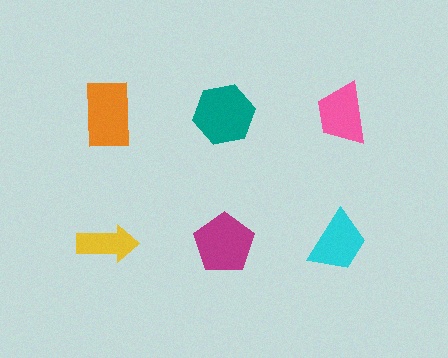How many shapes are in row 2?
3 shapes.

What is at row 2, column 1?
A yellow arrow.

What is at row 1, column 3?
A pink trapezoid.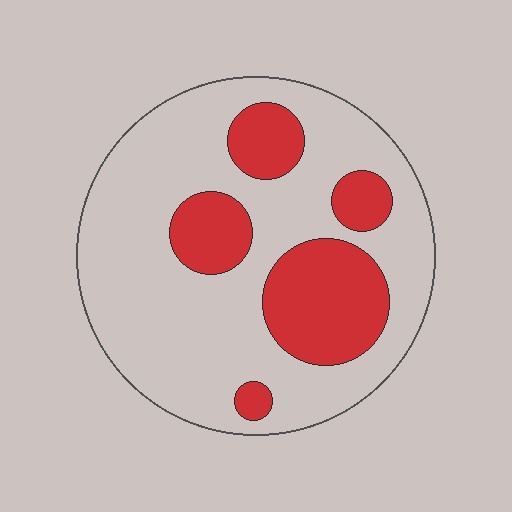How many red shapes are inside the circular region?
5.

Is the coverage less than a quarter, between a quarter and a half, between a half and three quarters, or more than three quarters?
Between a quarter and a half.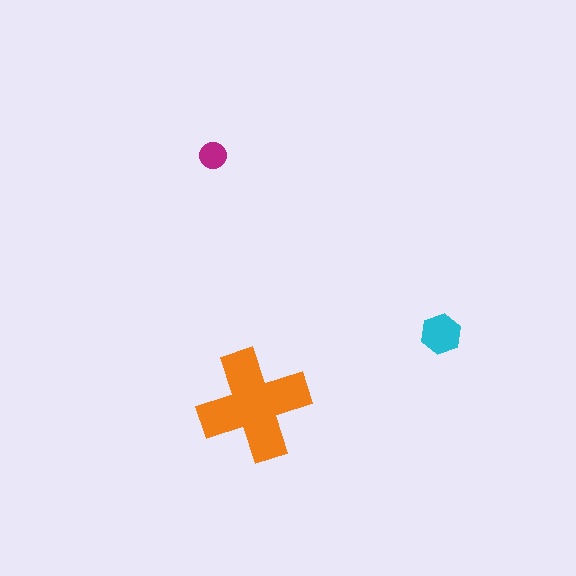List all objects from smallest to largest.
The magenta circle, the cyan hexagon, the orange cross.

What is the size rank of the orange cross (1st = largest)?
1st.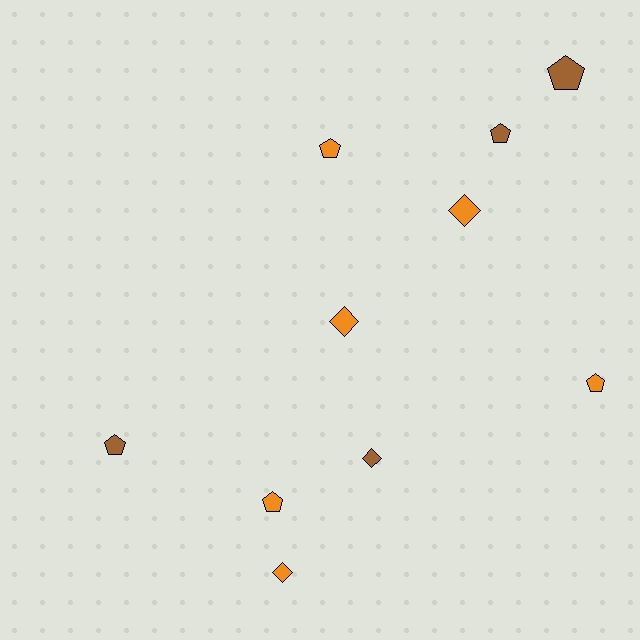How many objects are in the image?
There are 10 objects.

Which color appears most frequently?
Orange, with 6 objects.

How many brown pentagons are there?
There are 3 brown pentagons.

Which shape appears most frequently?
Pentagon, with 6 objects.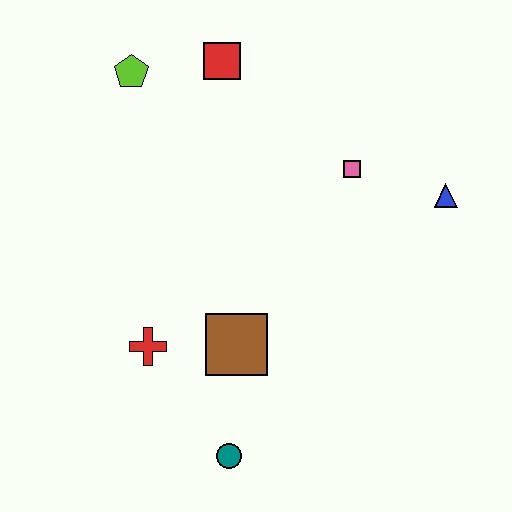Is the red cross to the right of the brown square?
No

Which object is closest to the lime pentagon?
The red square is closest to the lime pentagon.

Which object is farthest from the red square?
The teal circle is farthest from the red square.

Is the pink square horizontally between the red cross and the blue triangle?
Yes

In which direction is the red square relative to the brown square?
The red square is above the brown square.